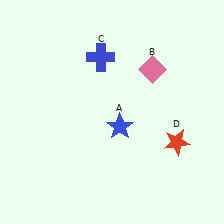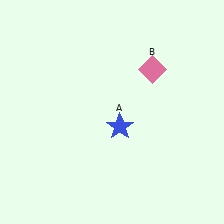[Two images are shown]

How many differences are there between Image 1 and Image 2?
There are 2 differences between the two images.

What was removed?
The blue cross (C), the red star (D) were removed in Image 2.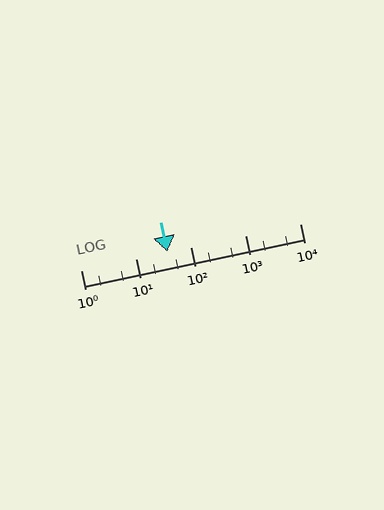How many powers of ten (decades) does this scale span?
The scale spans 4 decades, from 1 to 10000.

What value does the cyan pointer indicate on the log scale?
The pointer indicates approximately 38.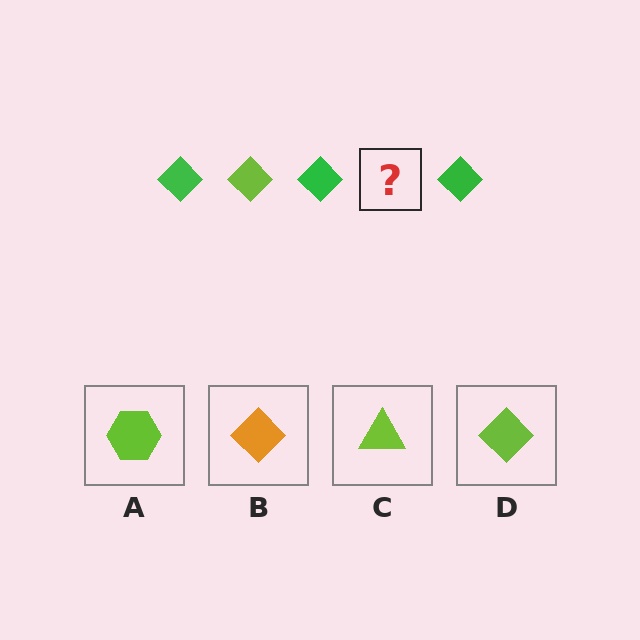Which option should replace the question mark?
Option D.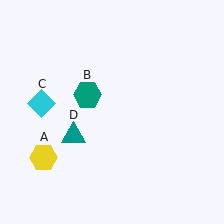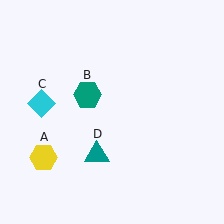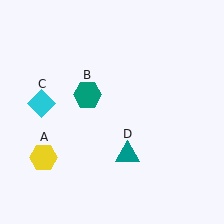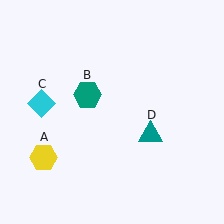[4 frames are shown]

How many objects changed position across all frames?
1 object changed position: teal triangle (object D).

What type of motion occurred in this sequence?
The teal triangle (object D) rotated counterclockwise around the center of the scene.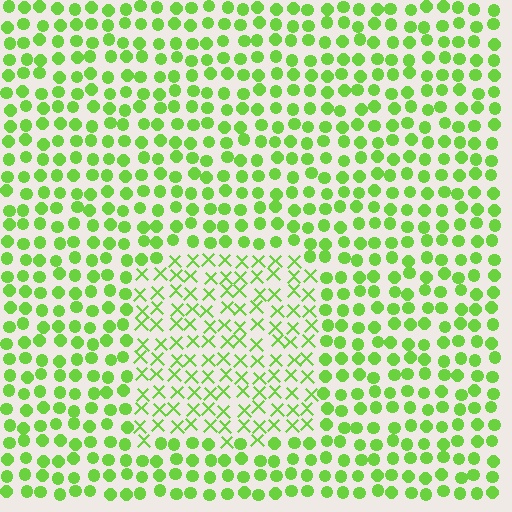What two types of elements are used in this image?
The image uses X marks inside the rectangle region and circles outside it.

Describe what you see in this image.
The image is filled with small lime elements arranged in a uniform grid. A rectangle-shaped region contains X marks, while the surrounding area contains circles. The boundary is defined purely by the change in element shape.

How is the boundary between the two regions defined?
The boundary is defined by a change in element shape: X marks inside vs. circles outside. All elements share the same color and spacing.